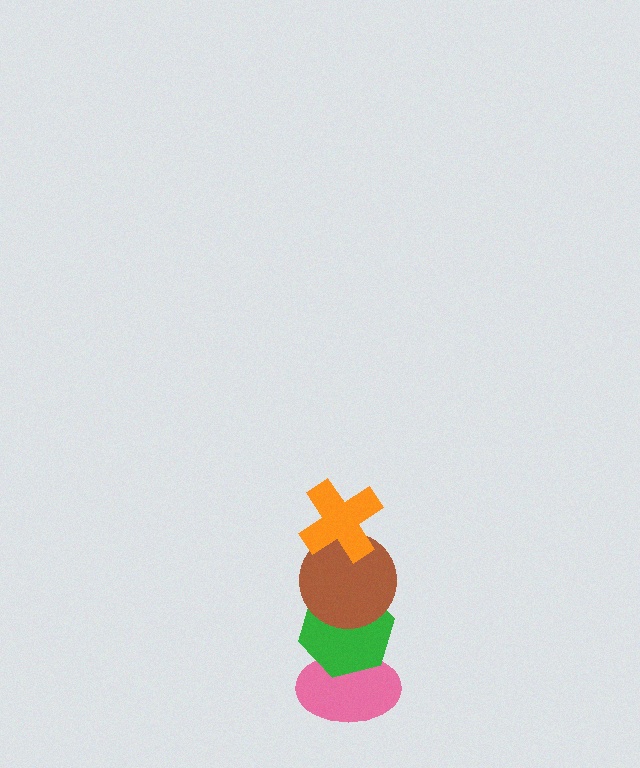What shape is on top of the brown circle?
The orange cross is on top of the brown circle.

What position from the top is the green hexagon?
The green hexagon is 3rd from the top.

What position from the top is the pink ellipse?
The pink ellipse is 4th from the top.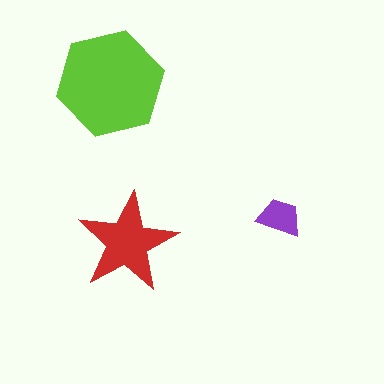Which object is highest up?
The lime hexagon is topmost.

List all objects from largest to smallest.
The lime hexagon, the red star, the purple trapezoid.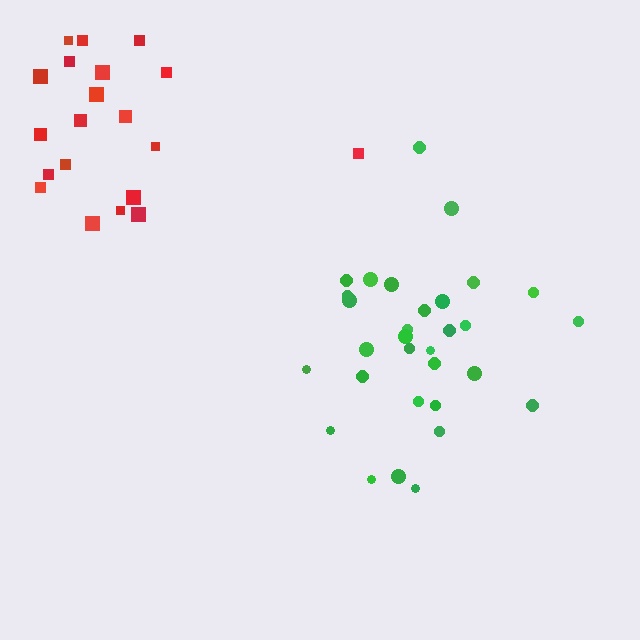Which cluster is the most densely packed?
Green.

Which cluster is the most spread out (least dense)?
Red.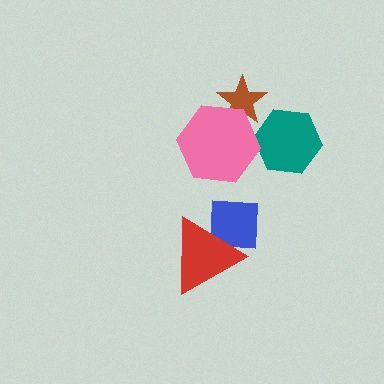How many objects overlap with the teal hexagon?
0 objects overlap with the teal hexagon.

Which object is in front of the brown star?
The pink hexagon is in front of the brown star.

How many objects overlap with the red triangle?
1 object overlaps with the red triangle.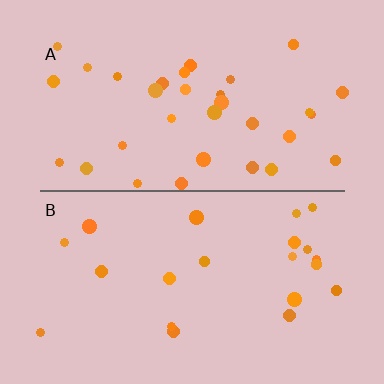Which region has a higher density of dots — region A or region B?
A (the top).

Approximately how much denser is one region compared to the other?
Approximately 1.6× — region A over region B.